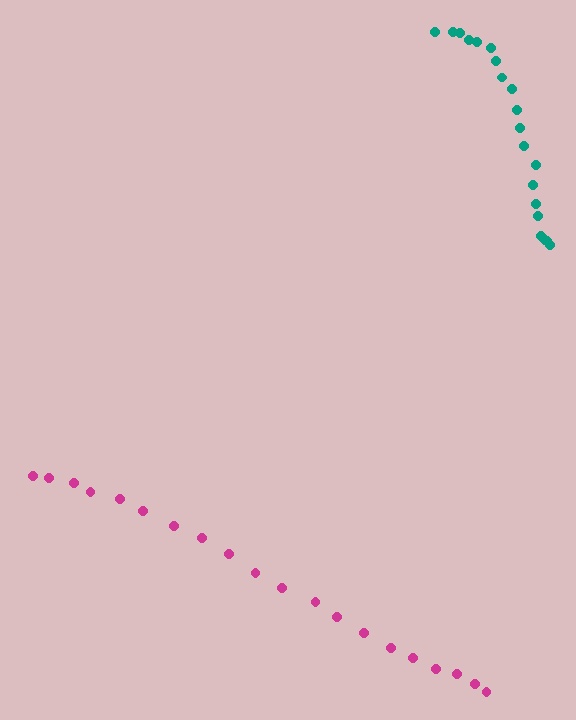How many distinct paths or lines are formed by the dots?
There are 2 distinct paths.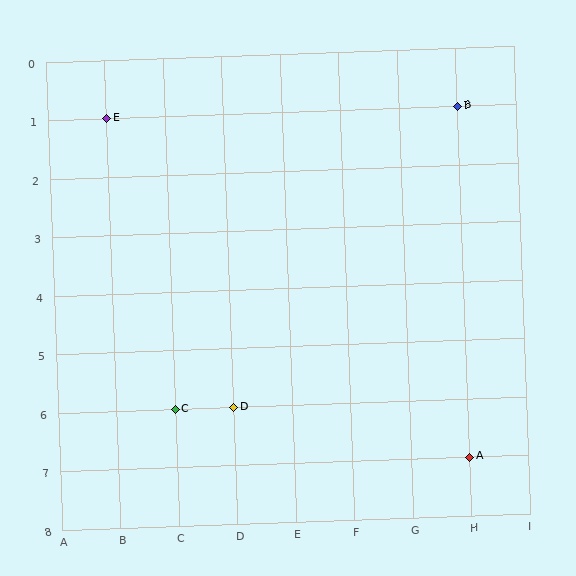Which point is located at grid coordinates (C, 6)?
Point C is at (C, 6).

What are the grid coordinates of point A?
Point A is at grid coordinates (H, 7).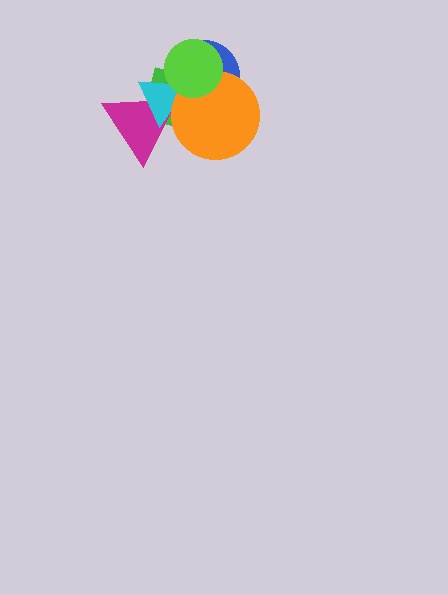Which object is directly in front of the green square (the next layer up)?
The magenta triangle is directly in front of the green square.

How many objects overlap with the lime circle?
4 objects overlap with the lime circle.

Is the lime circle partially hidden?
No, no other shape covers it.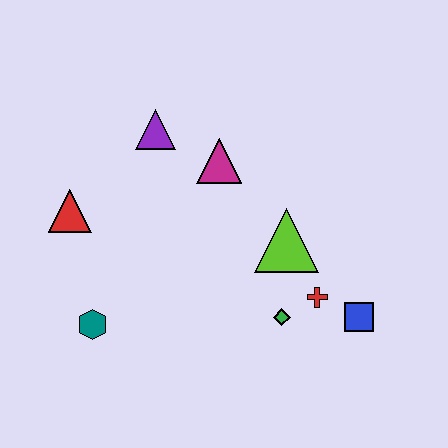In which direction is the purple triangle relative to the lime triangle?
The purple triangle is to the left of the lime triangle.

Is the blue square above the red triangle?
No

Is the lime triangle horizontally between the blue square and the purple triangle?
Yes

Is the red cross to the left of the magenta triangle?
No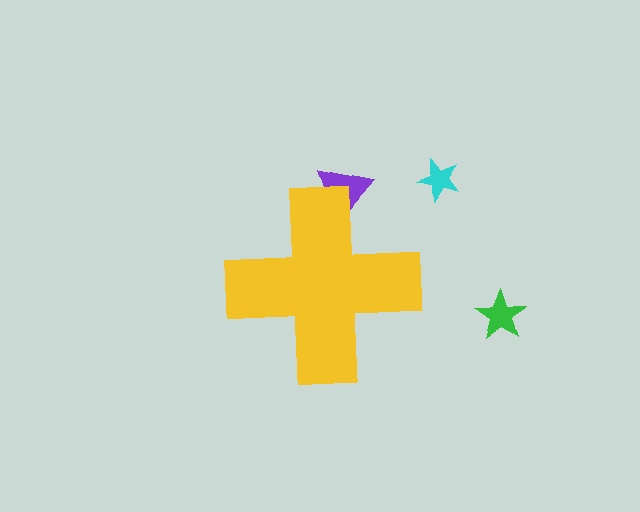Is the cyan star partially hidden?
No, the cyan star is fully visible.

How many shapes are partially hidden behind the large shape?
1 shape is partially hidden.